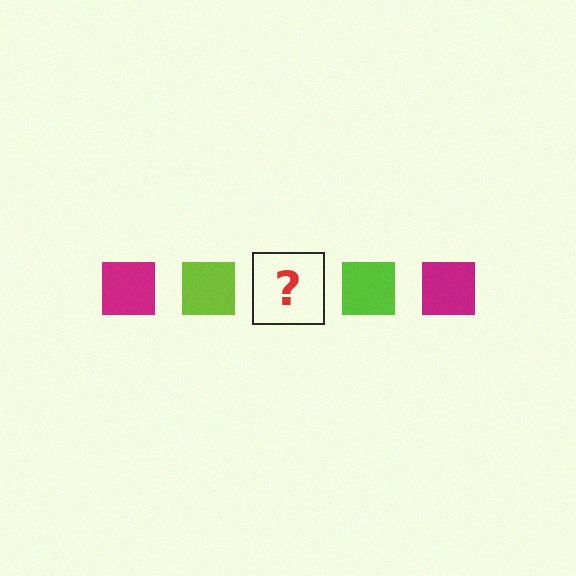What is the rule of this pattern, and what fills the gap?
The rule is that the pattern cycles through magenta, lime squares. The gap should be filled with a magenta square.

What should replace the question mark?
The question mark should be replaced with a magenta square.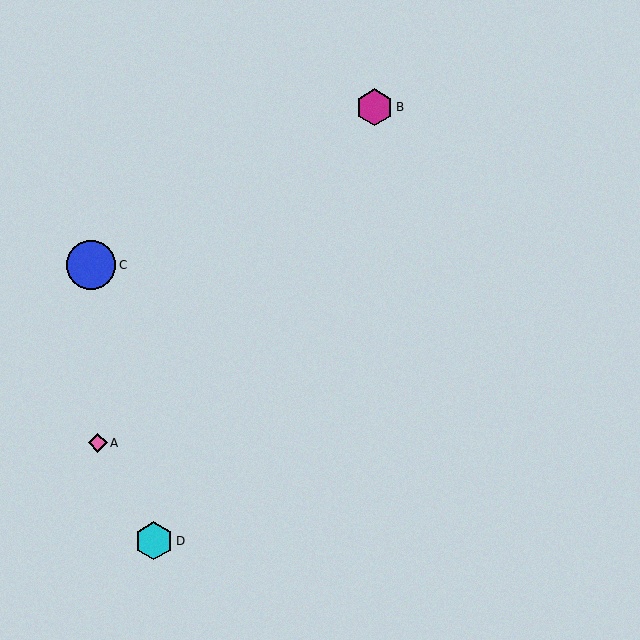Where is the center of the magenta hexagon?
The center of the magenta hexagon is at (374, 107).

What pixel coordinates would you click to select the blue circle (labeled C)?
Click at (91, 265) to select the blue circle C.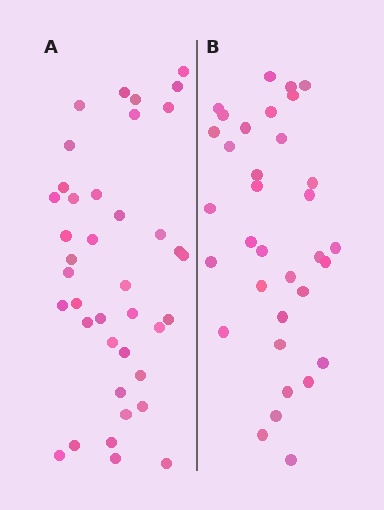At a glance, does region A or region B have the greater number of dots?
Region A (the left region) has more dots.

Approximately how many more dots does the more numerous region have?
Region A has about 5 more dots than region B.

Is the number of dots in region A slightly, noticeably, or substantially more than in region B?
Region A has only slightly more — the two regions are fairly close. The ratio is roughly 1.1 to 1.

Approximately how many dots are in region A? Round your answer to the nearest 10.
About 40 dots. (The exact count is 39, which rounds to 40.)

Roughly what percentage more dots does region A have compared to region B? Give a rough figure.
About 15% more.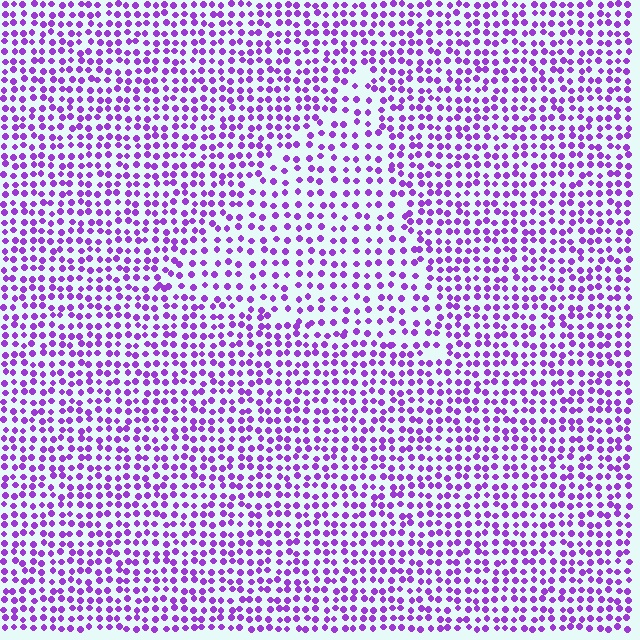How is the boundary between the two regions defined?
The boundary is defined by a change in element density (approximately 1.5x ratio). All elements are the same color, size, and shape.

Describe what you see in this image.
The image contains small purple elements arranged at two different densities. A triangle-shaped region is visible where the elements are less densely packed than the surrounding area.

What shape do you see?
I see a triangle.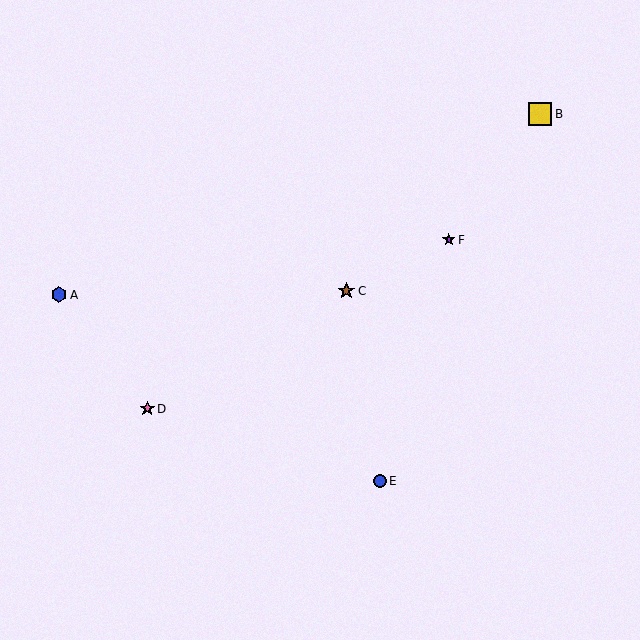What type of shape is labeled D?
Shape D is a pink star.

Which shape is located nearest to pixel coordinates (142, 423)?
The pink star (labeled D) at (147, 409) is nearest to that location.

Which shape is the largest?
The yellow square (labeled B) is the largest.